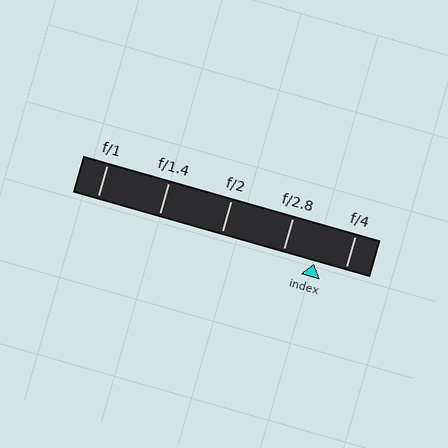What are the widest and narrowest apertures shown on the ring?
The widest aperture shown is f/1 and the narrowest is f/4.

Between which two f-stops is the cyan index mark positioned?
The index mark is between f/2.8 and f/4.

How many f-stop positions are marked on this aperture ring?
There are 5 f-stop positions marked.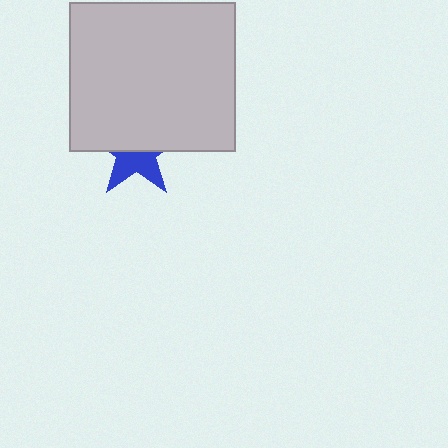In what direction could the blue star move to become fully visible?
The blue star could move down. That would shift it out from behind the light gray rectangle entirely.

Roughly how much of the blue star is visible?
About half of it is visible (roughly 46%).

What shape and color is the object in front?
The object in front is a light gray rectangle.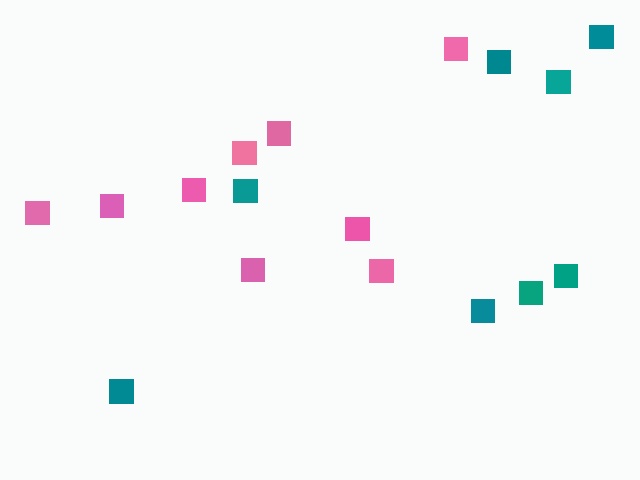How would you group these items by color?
There are 2 groups: one group of teal squares (8) and one group of pink squares (9).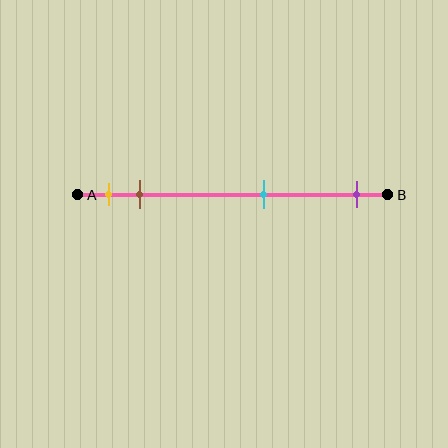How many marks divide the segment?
There are 4 marks dividing the segment.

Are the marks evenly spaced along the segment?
No, the marks are not evenly spaced.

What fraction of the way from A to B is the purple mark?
The purple mark is approximately 90% (0.9) of the way from A to B.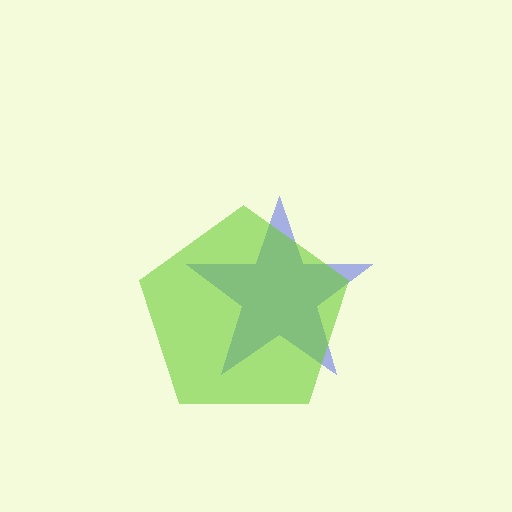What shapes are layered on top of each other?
The layered shapes are: a blue star, a lime pentagon.